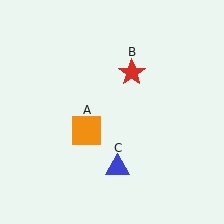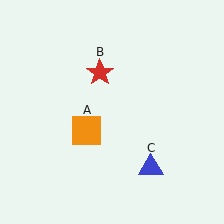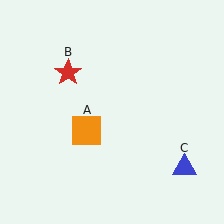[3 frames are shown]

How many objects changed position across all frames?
2 objects changed position: red star (object B), blue triangle (object C).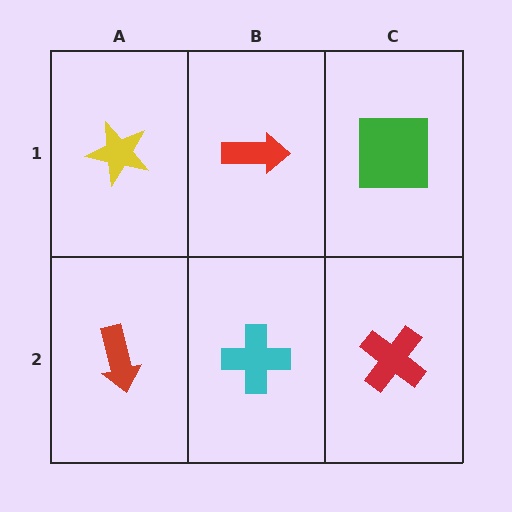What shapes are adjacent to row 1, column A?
A red arrow (row 2, column A), a red arrow (row 1, column B).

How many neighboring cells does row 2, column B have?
3.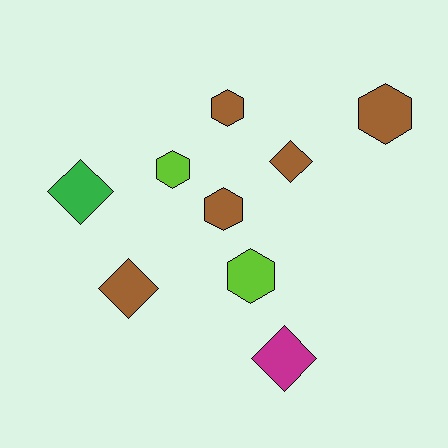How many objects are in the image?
There are 9 objects.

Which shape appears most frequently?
Hexagon, with 5 objects.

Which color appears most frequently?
Brown, with 5 objects.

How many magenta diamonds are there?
There is 1 magenta diamond.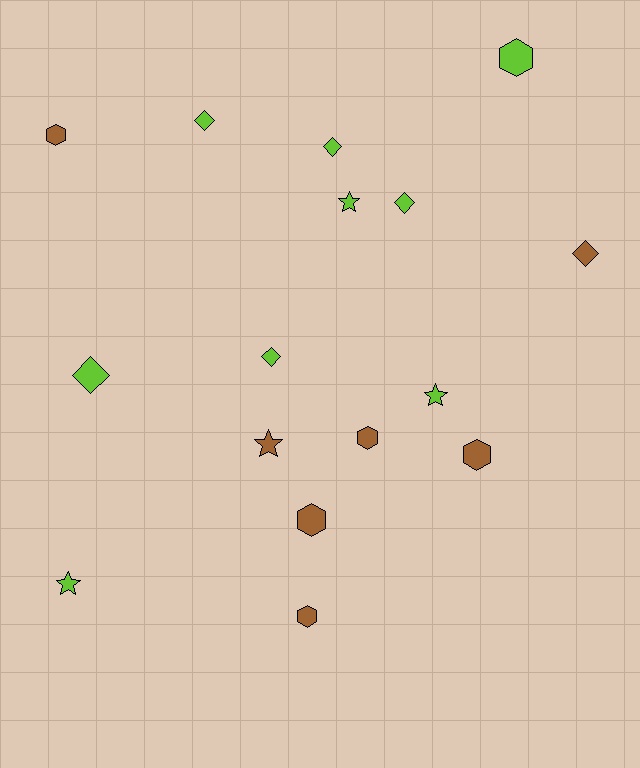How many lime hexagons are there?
There is 1 lime hexagon.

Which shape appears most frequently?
Hexagon, with 6 objects.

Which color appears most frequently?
Lime, with 9 objects.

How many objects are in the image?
There are 16 objects.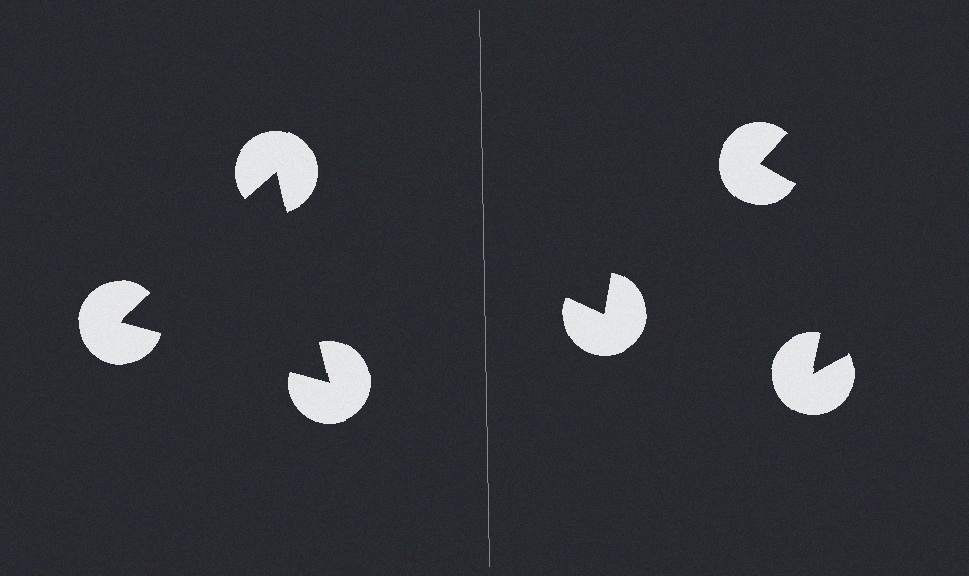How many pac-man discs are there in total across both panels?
6 — 3 on each side.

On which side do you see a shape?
An illusory triangle appears on the left side. On the right side the wedge cuts are rotated, so no coherent shape forms.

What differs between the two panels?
The pac-man discs are positioned identically on both sides; only the wedge orientations differ. On the left they align to a triangle; on the right they are misaligned.